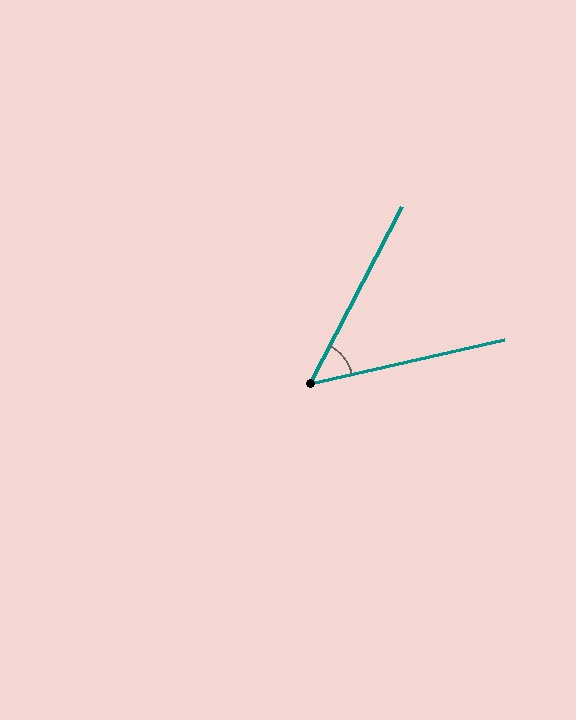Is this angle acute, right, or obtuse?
It is acute.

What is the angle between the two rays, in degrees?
Approximately 50 degrees.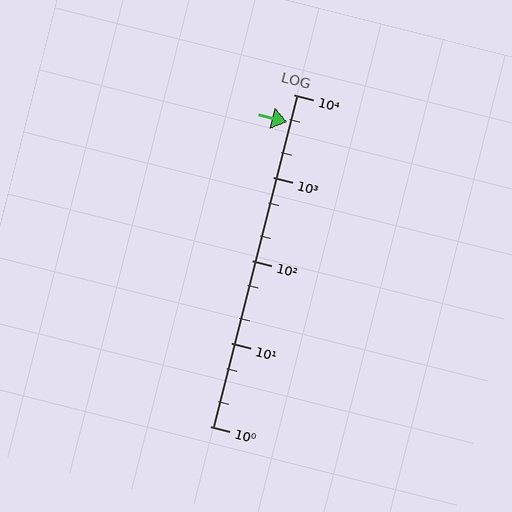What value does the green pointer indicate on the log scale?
The pointer indicates approximately 4600.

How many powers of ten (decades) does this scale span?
The scale spans 4 decades, from 1 to 10000.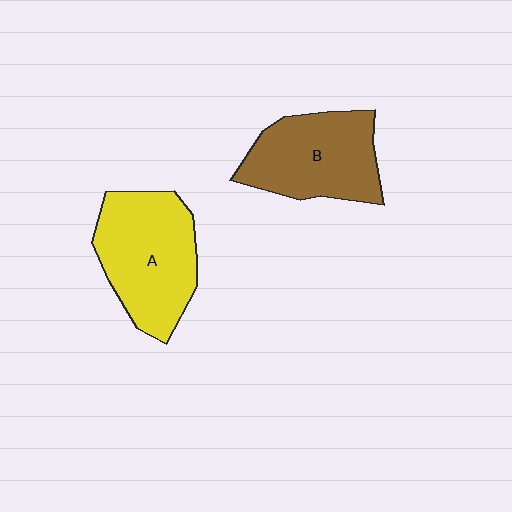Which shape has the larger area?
Shape A (yellow).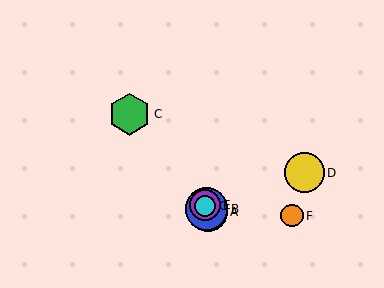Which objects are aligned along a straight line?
Objects A, B, E, G are aligned along a straight line.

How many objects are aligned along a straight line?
4 objects (A, B, E, G) are aligned along a straight line.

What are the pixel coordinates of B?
Object B is at (206, 209).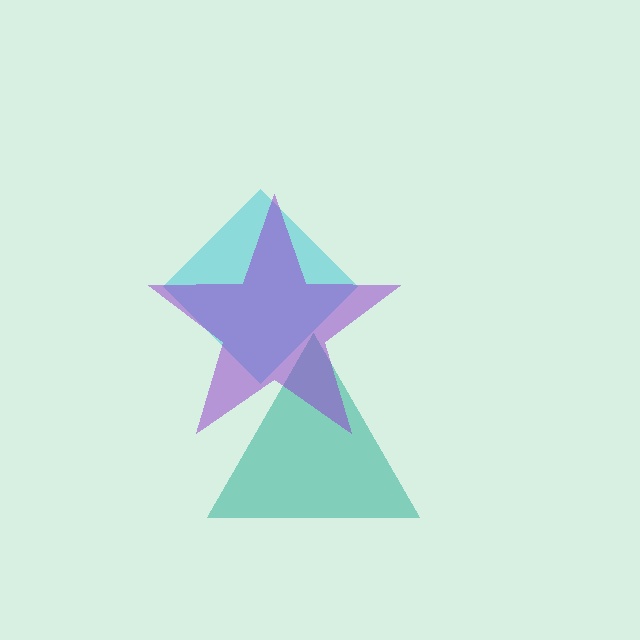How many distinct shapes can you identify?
There are 3 distinct shapes: a teal triangle, a cyan diamond, a purple star.